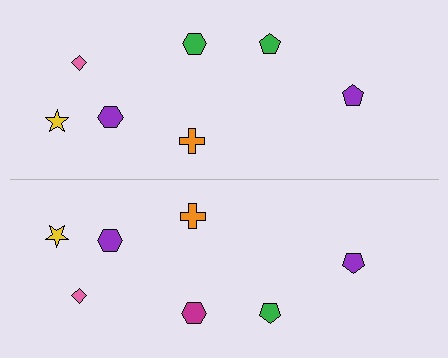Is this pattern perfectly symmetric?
No, the pattern is not perfectly symmetric. The magenta hexagon on the bottom side breaks the symmetry — its mirror counterpart is green.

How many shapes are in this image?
There are 14 shapes in this image.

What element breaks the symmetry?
The magenta hexagon on the bottom side breaks the symmetry — its mirror counterpart is green.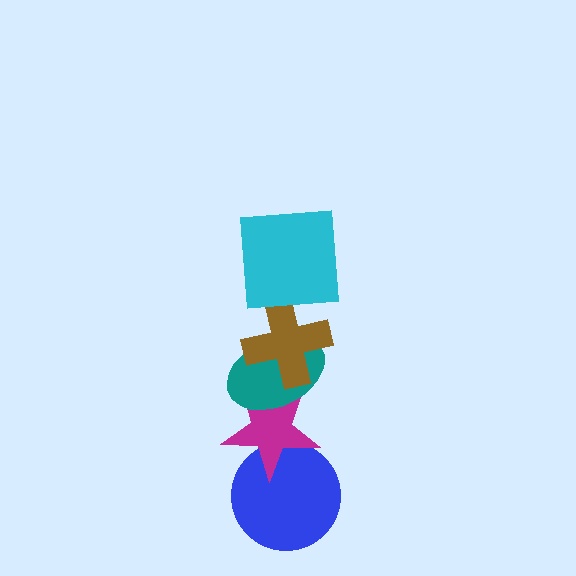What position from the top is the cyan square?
The cyan square is 1st from the top.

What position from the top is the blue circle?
The blue circle is 5th from the top.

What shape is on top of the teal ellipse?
The brown cross is on top of the teal ellipse.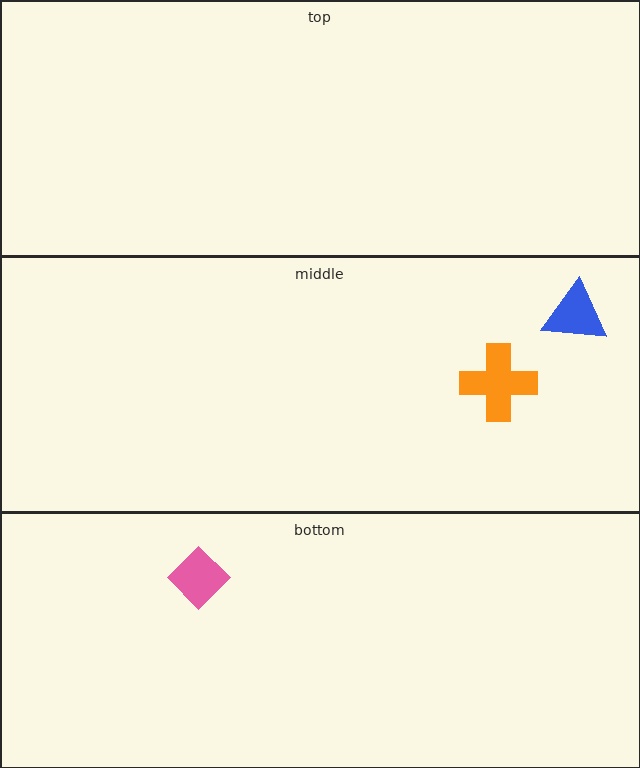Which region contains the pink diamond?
The bottom region.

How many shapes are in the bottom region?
1.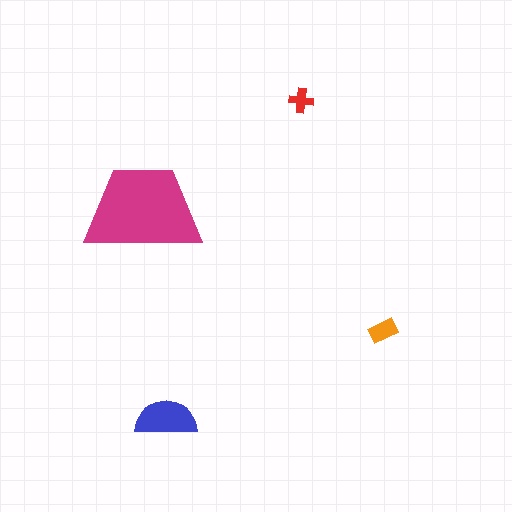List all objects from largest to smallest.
The magenta trapezoid, the blue semicircle, the orange rectangle, the red cross.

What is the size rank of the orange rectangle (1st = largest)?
3rd.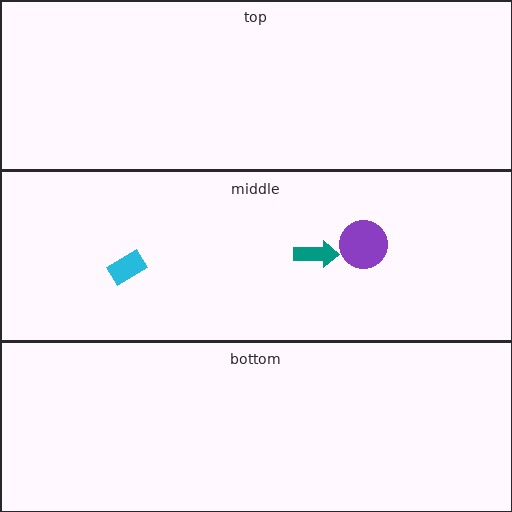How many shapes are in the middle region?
3.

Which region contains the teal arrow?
The middle region.